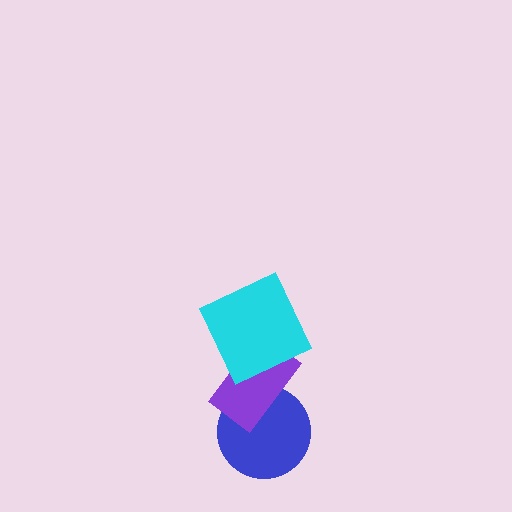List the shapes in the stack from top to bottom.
From top to bottom: the cyan square, the purple rectangle, the blue circle.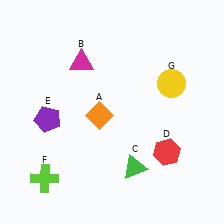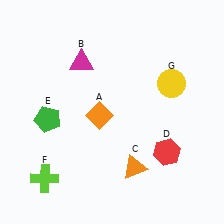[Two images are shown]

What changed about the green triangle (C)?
In Image 1, C is green. In Image 2, it changed to orange.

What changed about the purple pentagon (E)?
In Image 1, E is purple. In Image 2, it changed to green.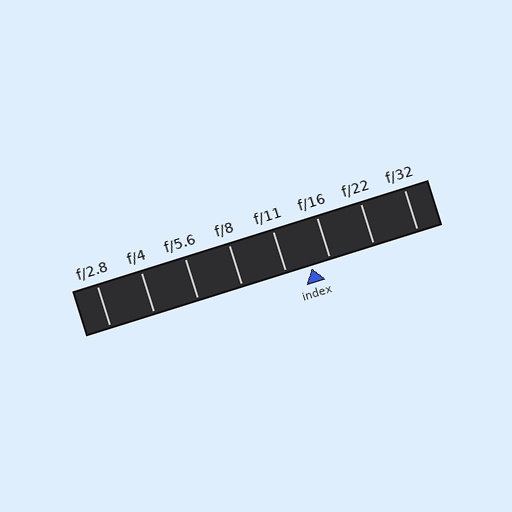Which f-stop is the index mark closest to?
The index mark is closest to f/16.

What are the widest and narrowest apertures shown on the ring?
The widest aperture shown is f/2.8 and the narrowest is f/32.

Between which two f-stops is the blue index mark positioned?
The index mark is between f/11 and f/16.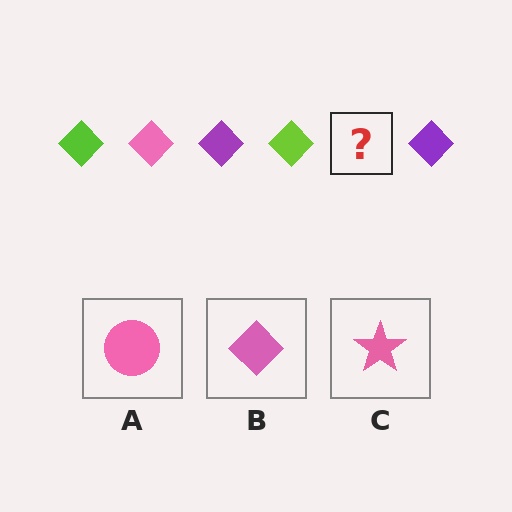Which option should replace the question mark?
Option B.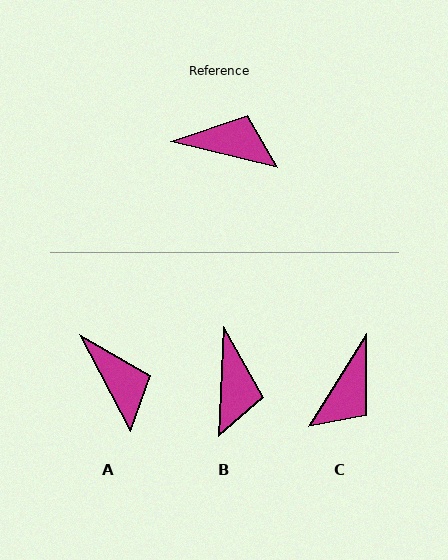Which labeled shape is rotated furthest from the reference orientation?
C, about 108 degrees away.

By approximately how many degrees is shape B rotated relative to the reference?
Approximately 79 degrees clockwise.